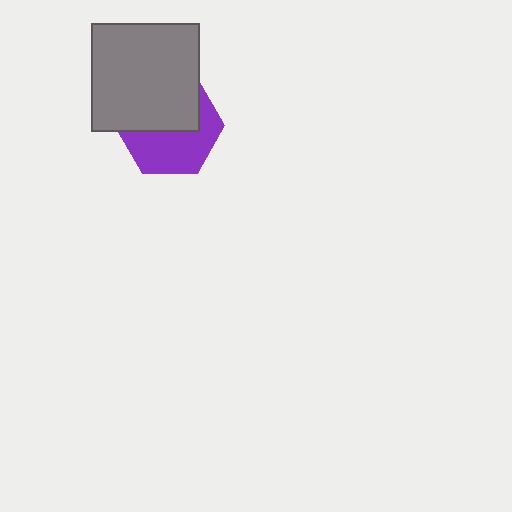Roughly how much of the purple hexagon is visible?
About half of it is visible (roughly 51%).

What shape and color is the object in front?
The object in front is a gray square.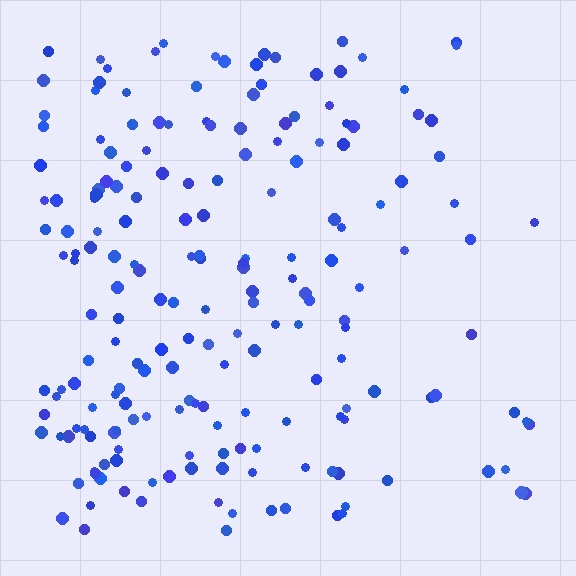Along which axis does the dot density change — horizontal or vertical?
Horizontal.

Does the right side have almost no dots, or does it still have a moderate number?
Still a moderate number, just noticeably fewer than the left.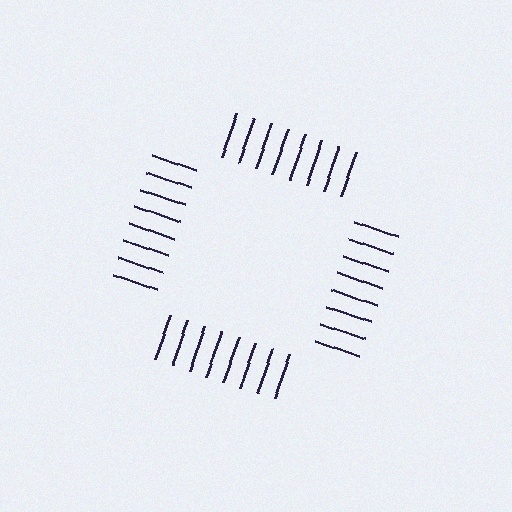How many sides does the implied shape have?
4 sides — the line-ends trace a square.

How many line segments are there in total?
32 — 8 along each of the 4 edges.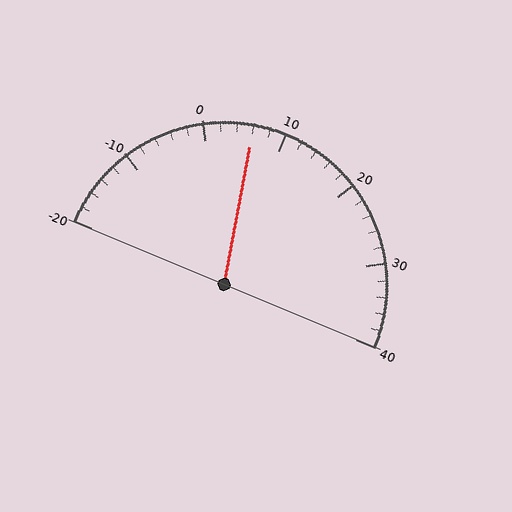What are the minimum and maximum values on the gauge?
The gauge ranges from -20 to 40.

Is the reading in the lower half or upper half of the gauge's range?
The reading is in the lower half of the range (-20 to 40).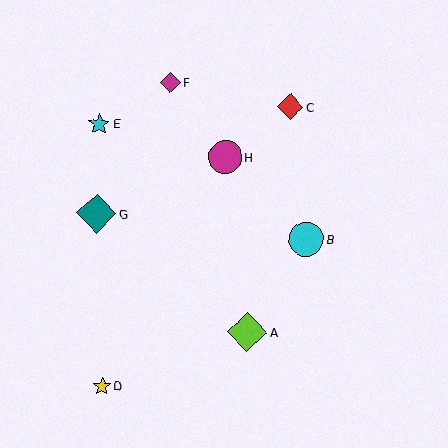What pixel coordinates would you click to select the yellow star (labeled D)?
Click at (102, 386) to select the yellow star D.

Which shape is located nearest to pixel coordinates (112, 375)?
The yellow star (labeled D) at (102, 386) is nearest to that location.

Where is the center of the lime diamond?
The center of the lime diamond is at (247, 332).